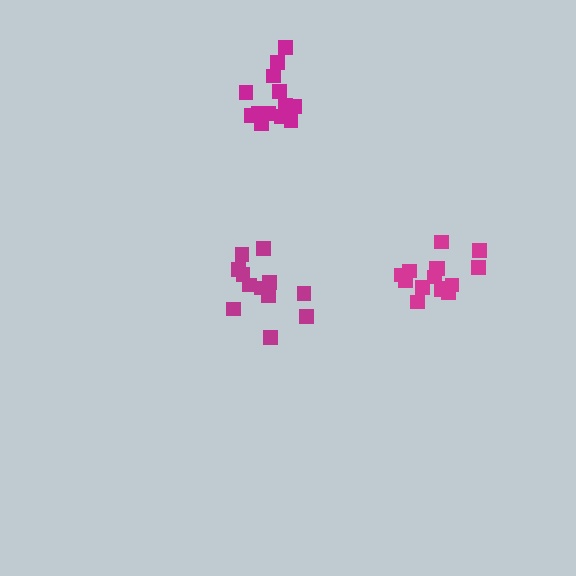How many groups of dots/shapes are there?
There are 3 groups.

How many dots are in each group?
Group 1: 13 dots, Group 2: 15 dots, Group 3: 12 dots (40 total).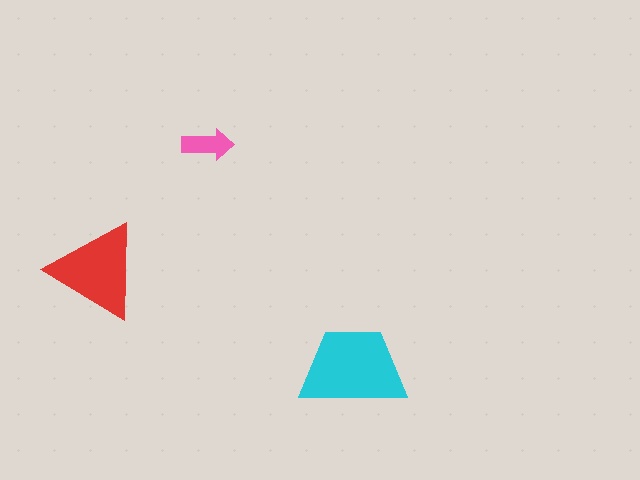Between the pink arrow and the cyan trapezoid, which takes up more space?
The cyan trapezoid.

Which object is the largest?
The cyan trapezoid.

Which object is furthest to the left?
The red triangle is leftmost.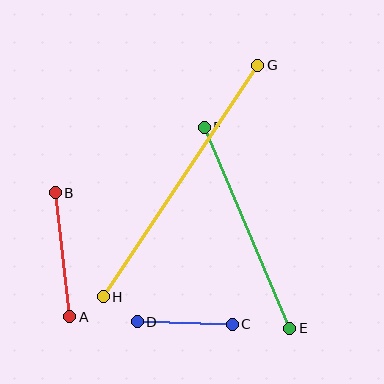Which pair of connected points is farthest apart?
Points G and H are farthest apart.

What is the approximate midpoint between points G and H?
The midpoint is at approximately (180, 181) pixels.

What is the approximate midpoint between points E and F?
The midpoint is at approximately (247, 228) pixels.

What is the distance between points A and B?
The distance is approximately 125 pixels.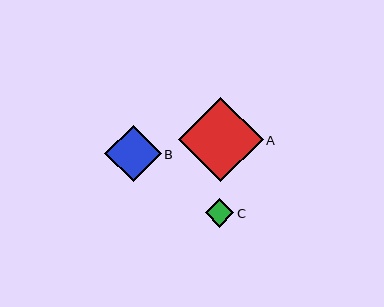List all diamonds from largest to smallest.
From largest to smallest: A, B, C.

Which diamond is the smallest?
Diamond C is the smallest with a size of approximately 28 pixels.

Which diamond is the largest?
Diamond A is the largest with a size of approximately 85 pixels.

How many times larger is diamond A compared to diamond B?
Diamond A is approximately 1.5 times the size of diamond B.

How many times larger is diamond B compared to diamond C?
Diamond B is approximately 2.0 times the size of diamond C.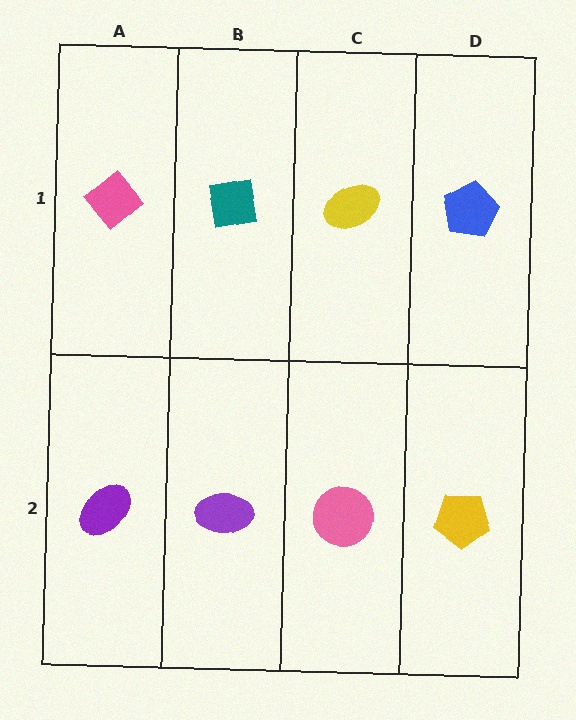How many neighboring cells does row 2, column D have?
2.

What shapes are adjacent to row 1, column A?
A purple ellipse (row 2, column A), a teal square (row 1, column B).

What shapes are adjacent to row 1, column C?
A pink circle (row 2, column C), a teal square (row 1, column B), a blue pentagon (row 1, column D).